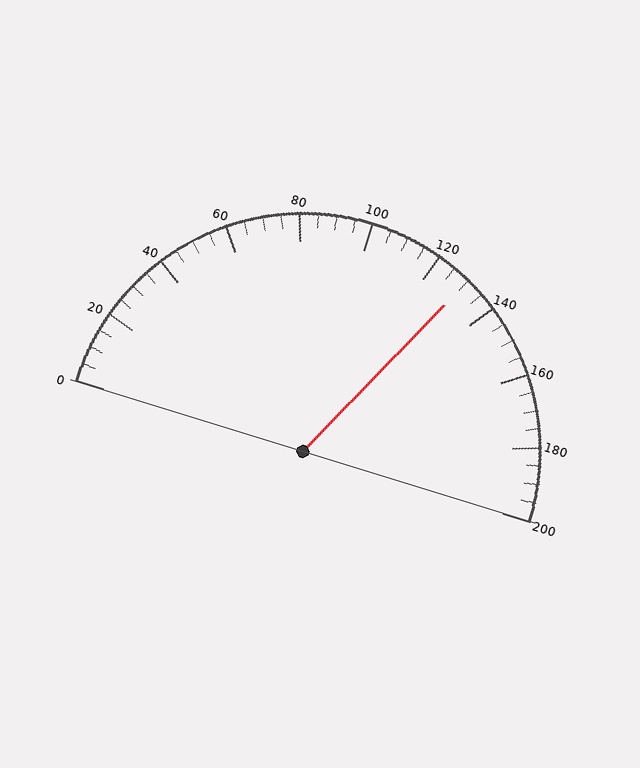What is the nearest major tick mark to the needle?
The nearest major tick mark is 120.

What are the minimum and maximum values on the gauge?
The gauge ranges from 0 to 200.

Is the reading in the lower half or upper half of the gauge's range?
The reading is in the upper half of the range (0 to 200).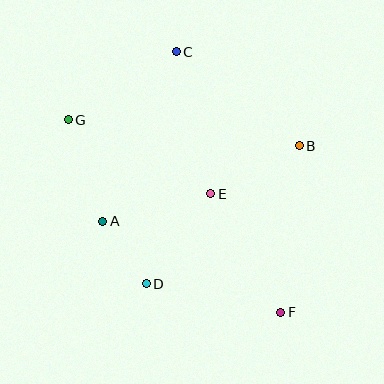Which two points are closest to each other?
Points A and D are closest to each other.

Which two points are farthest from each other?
Points F and G are farthest from each other.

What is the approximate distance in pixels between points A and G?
The distance between A and G is approximately 107 pixels.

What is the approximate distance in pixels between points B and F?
The distance between B and F is approximately 168 pixels.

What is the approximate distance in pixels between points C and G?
The distance between C and G is approximately 129 pixels.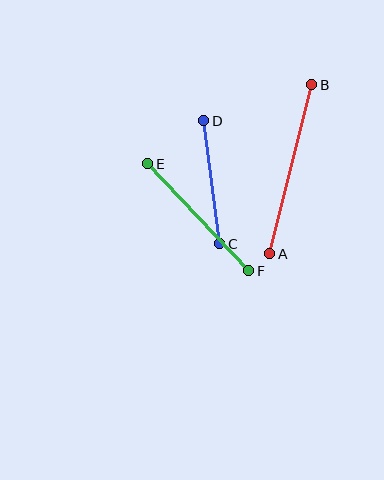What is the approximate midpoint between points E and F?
The midpoint is at approximately (198, 217) pixels.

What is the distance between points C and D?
The distance is approximately 124 pixels.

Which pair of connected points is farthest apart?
Points A and B are farthest apart.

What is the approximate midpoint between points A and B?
The midpoint is at approximately (291, 169) pixels.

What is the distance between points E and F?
The distance is approximately 147 pixels.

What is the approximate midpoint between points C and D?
The midpoint is at approximately (212, 182) pixels.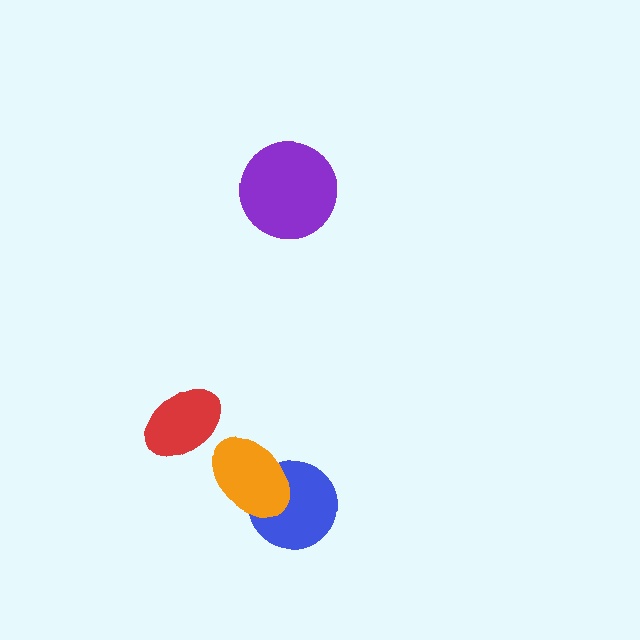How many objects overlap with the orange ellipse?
1 object overlaps with the orange ellipse.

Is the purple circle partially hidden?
No, no other shape covers it.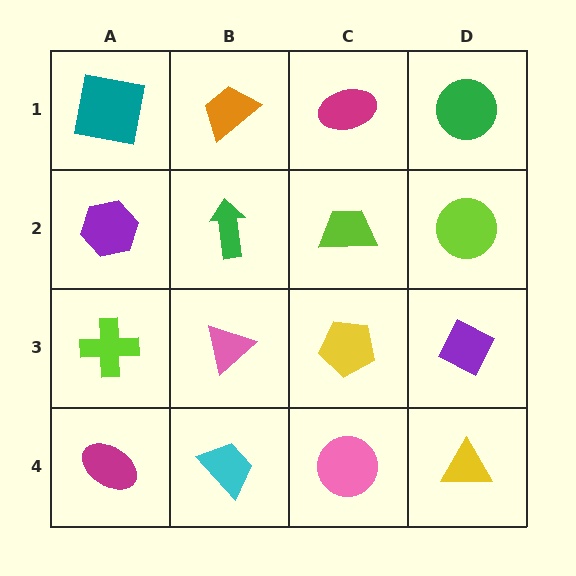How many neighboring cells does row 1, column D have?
2.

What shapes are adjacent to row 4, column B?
A pink triangle (row 3, column B), a magenta ellipse (row 4, column A), a pink circle (row 4, column C).